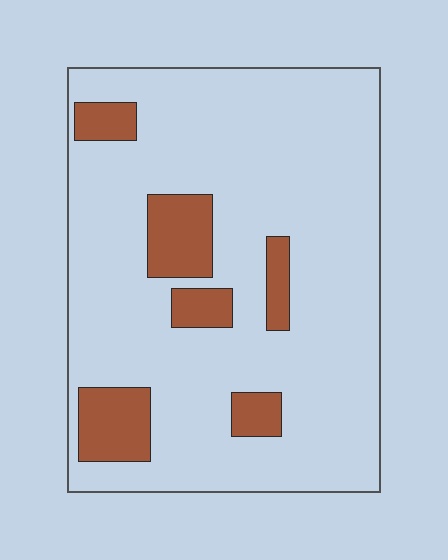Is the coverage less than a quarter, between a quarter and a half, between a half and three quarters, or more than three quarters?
Less than a quarter.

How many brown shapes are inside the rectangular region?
6.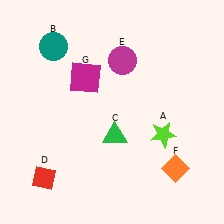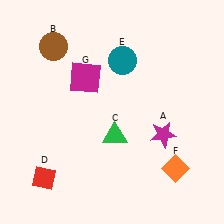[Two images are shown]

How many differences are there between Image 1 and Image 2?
There are 3 differences between the two images.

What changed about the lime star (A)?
In Image 1, A is lime. In Image 2, it changed to magenta.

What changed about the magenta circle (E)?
In Image 1, E is magenta. In Image 2, it changed to teal.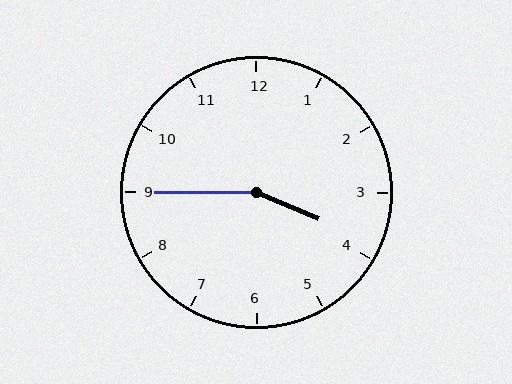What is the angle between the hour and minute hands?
Approximately 158 degrees.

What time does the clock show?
3:45.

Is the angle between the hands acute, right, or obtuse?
It is obtuse.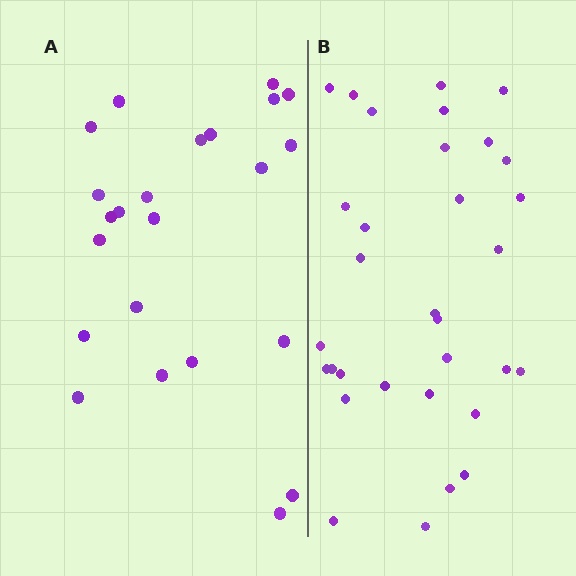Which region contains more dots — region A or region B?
Region B (the right region) has more dots.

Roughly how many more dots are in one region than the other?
Region B has roughly 8 or so more dots than region A.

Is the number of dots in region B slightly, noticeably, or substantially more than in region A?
Region B has noticeably more, but not dramatically so. The ratio is roughly 1.4 to 1.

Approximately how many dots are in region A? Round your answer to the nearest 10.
About 20 dots. (The exact count is 23, which rounds to 20.)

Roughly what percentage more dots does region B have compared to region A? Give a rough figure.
About 40% more.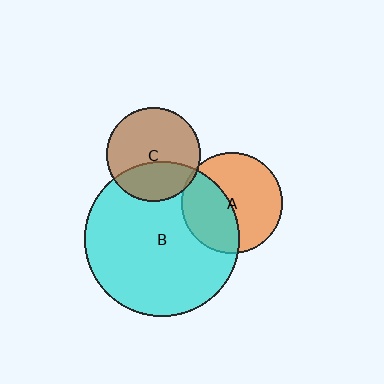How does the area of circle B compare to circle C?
Approximately 2.7 times.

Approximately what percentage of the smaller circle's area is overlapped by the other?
Approximately 5%.